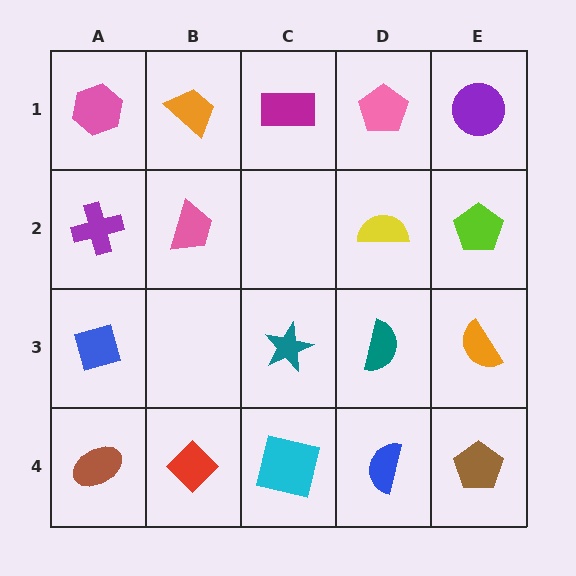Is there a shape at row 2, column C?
No, that cell is empty.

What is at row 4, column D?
A blue semicircle.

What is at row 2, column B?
A pink trapezoid.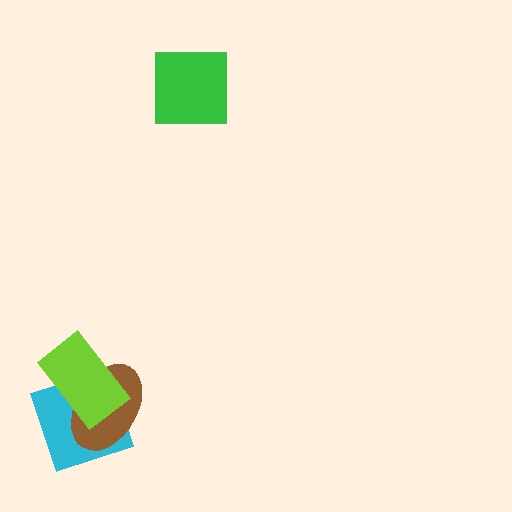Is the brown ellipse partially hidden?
Yes, it is partially covered by another shape.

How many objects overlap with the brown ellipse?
2 objects overlap with the brown ellipse.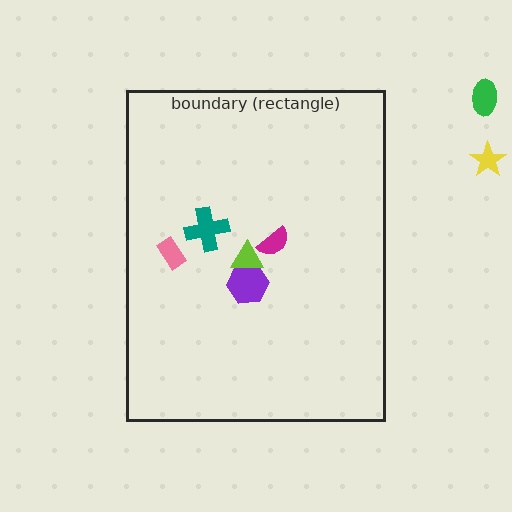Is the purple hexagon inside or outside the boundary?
Inside.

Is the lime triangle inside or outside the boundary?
Inside.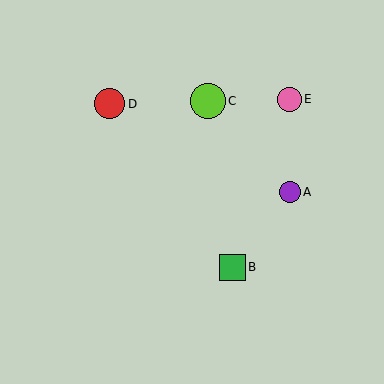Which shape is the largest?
The lime circle (labeled C) is the largest.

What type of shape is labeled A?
Shape A is a purple circle.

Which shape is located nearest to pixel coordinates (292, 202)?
The purple circle (labeled A) at (290, 192) is nearest to that location.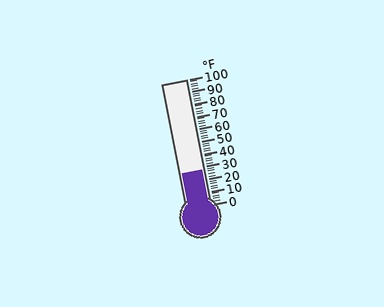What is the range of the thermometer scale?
The thermometer scale ranges from 0°F to 100°F.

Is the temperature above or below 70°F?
The temperature is below 70°F.